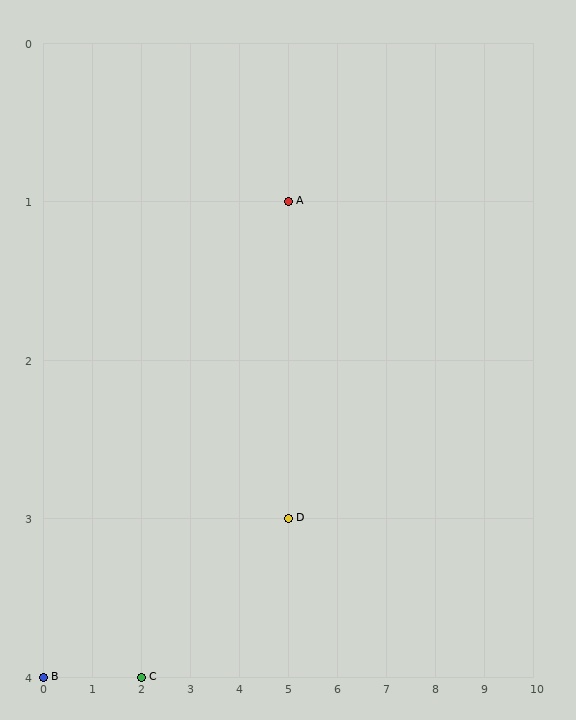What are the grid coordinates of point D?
Point D is at grid coordinates (5, 3).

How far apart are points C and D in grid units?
Points C and D are 3 columns and 1 row apart (about 3.2 grid units diagonally).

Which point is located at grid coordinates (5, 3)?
Point D is at (5, 3).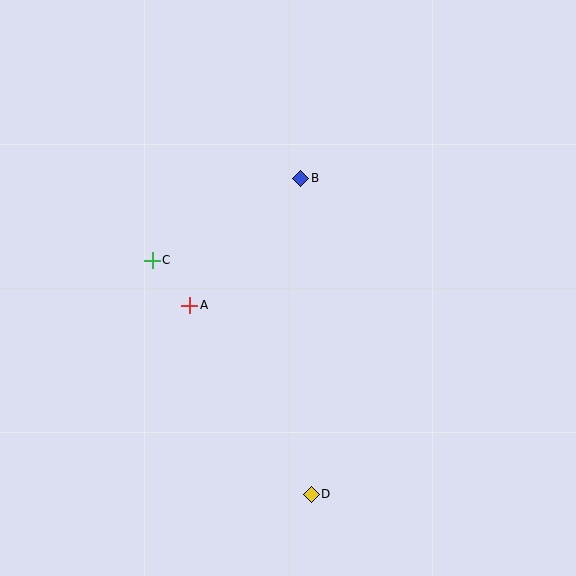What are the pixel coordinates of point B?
Point B is at (301, 178).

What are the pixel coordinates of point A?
Point A is at (190, 305).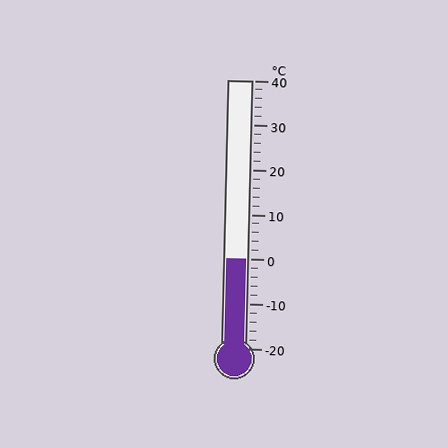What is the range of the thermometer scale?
The thermometer scale ranges from -20°C to 40°C.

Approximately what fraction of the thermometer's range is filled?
The thermometer is filled to approximately 35% of its range.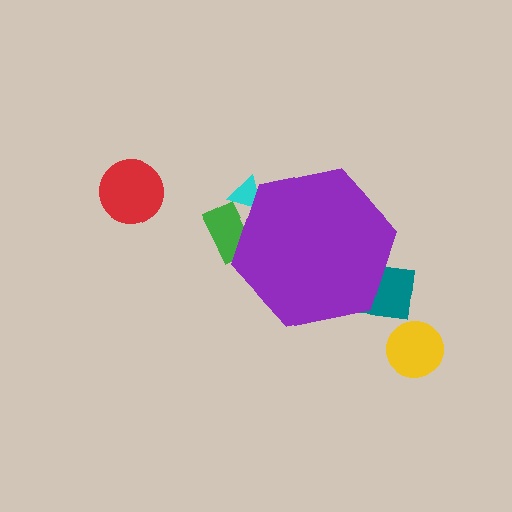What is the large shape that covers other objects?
A purple hexagon.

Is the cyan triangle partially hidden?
Yes, the cyan triangle is partially hidden behind the purple hexagon.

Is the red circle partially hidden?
No, the red circle is fully visible.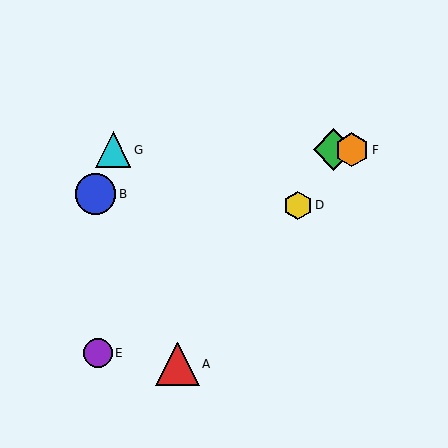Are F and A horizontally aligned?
No, F is at y≈150 and A is at y≈364.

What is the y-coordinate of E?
Object E is at y≈353.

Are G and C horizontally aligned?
Yes, both are at y≈150.